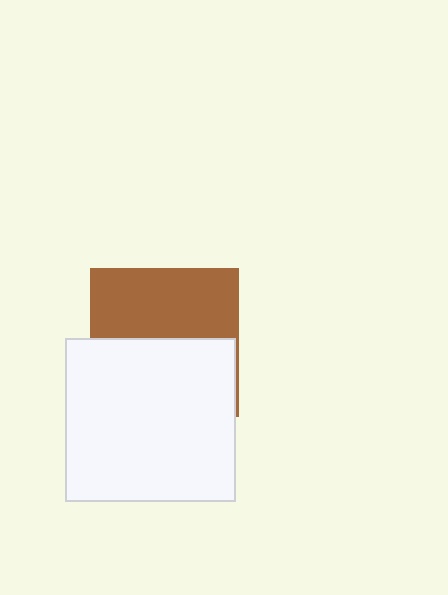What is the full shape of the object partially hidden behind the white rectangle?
The partially hidden object is a brown square.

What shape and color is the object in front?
The object in front is a white rectangle.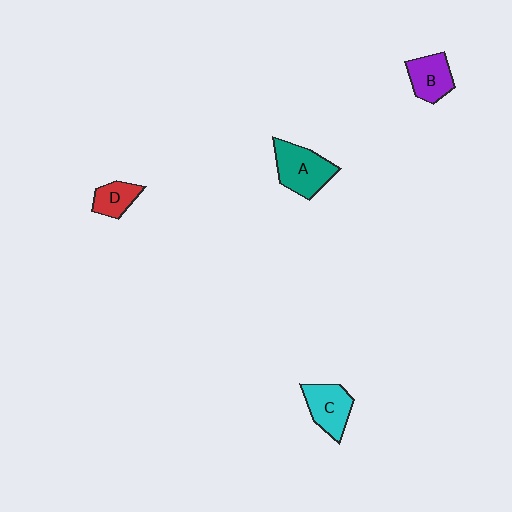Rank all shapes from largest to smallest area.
From largest to smallest: A (teal), C (cyan), B (purple), D (red).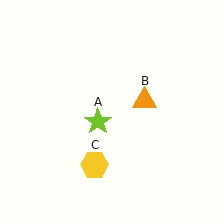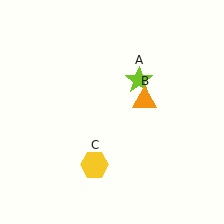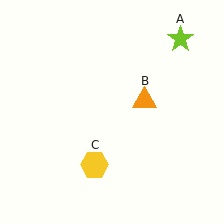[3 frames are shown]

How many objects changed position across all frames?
1 object changed position: lime star (object A).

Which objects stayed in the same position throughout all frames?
Orange triangle (object B) and yellow hexagon (object C) remained stationary.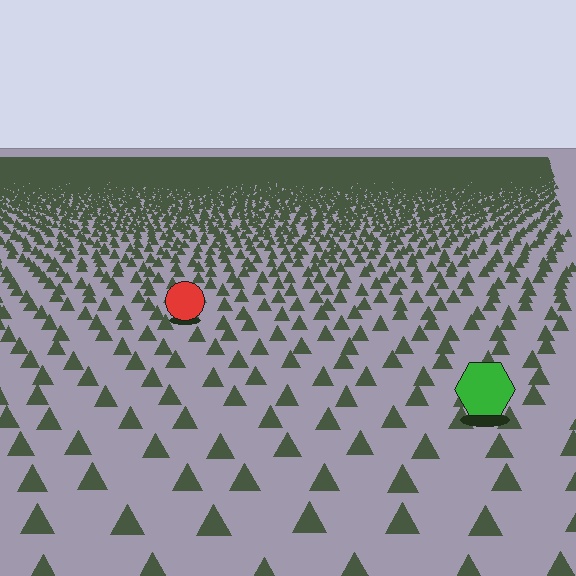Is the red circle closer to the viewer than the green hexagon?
No. The green hexagon is closer — you can tell from the texture gradient: the ground texture is coarser near it.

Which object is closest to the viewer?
The green hexagon is closest. The texture marks near it are larger and more spread out.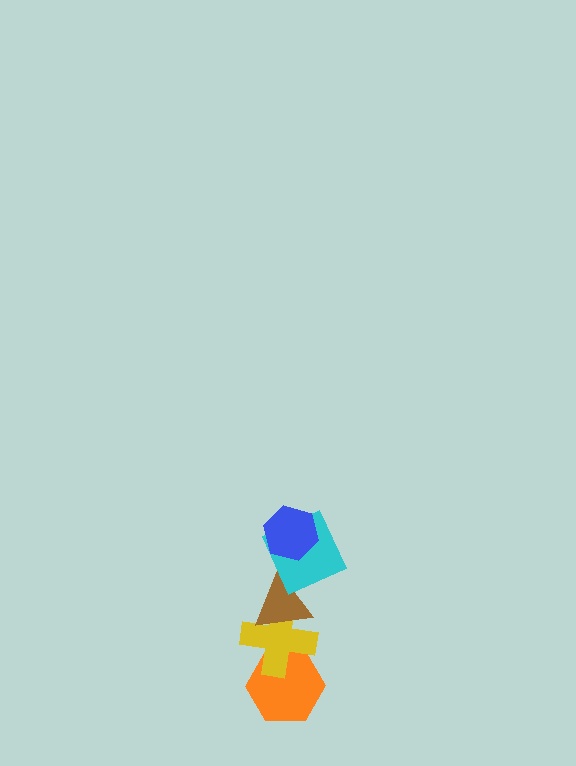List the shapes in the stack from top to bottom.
From top to bottom: the blue hexagon, the cyan square, the brown triangle, the yellow cross, the orange hexagon.